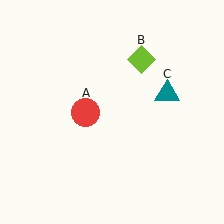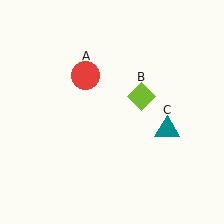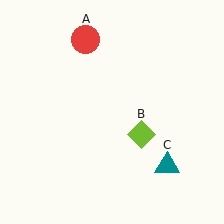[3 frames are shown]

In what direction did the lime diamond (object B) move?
The lime diamond (object B) moved down.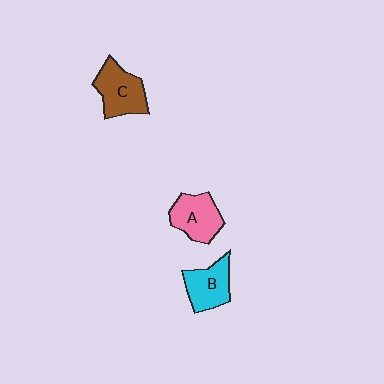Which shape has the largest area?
Shape C (brown).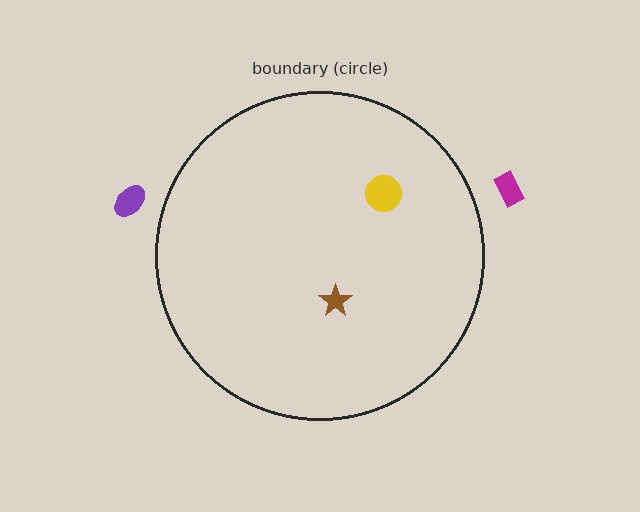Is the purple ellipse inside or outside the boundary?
Outside.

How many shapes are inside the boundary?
2 inside, 2 outside.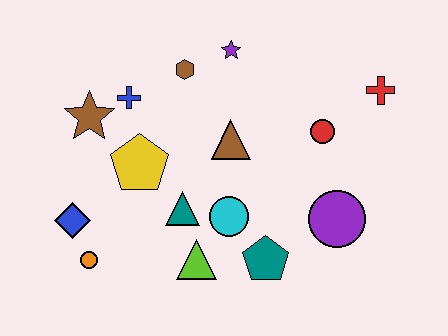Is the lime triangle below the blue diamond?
Yes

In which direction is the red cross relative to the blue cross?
The red cross is to the right of the blue cross.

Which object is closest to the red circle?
The red cross is closest to the red circle.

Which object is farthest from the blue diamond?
The red cross is farthest from the blue diamond.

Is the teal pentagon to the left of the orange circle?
No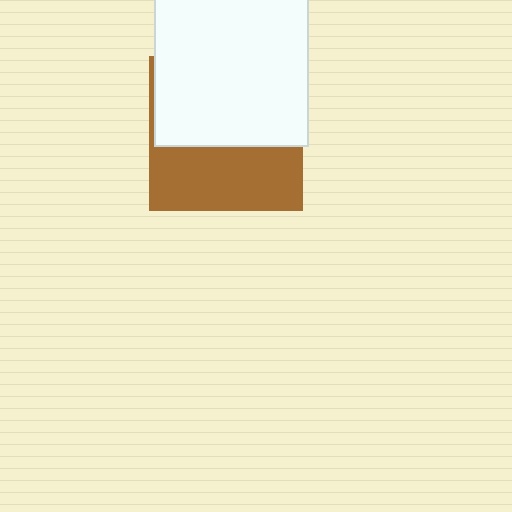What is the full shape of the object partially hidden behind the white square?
The partially hidden object is a brown square.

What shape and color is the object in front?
The object in front is a white square.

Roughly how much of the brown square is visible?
A small part of it is visible (roughly 43%).